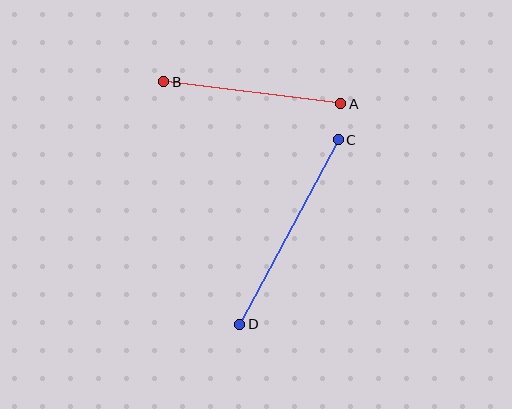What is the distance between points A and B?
The distance is approximately 179 pixels.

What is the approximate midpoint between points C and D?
The midpoint is at approximately (289, 232) pixels.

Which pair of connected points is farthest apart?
Points C and D are farthest apart.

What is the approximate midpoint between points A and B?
The midpoint is at approximately (252, 93) pixels.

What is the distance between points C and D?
The distance is approximately 209 pixels.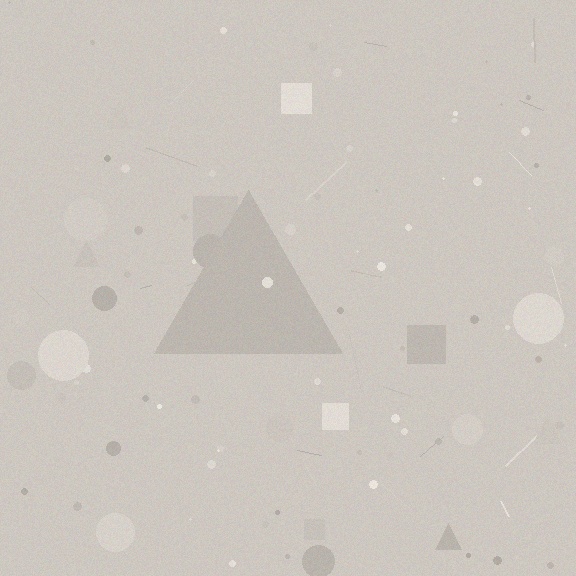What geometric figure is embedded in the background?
A triangle is embedded in the background.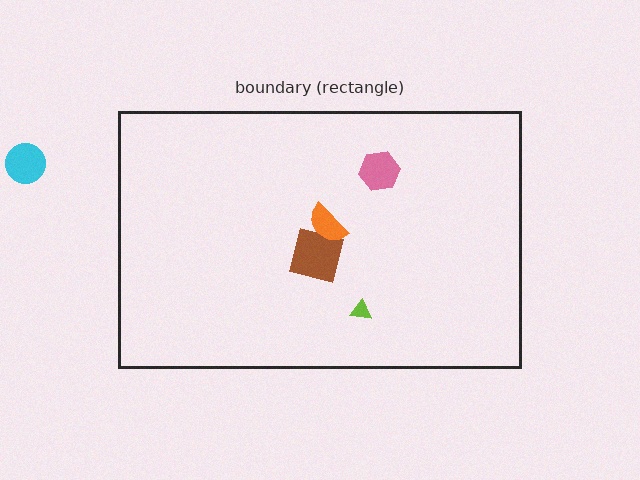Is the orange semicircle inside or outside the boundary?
Inside.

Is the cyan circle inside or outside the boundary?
Outside.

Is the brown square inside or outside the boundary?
Inside.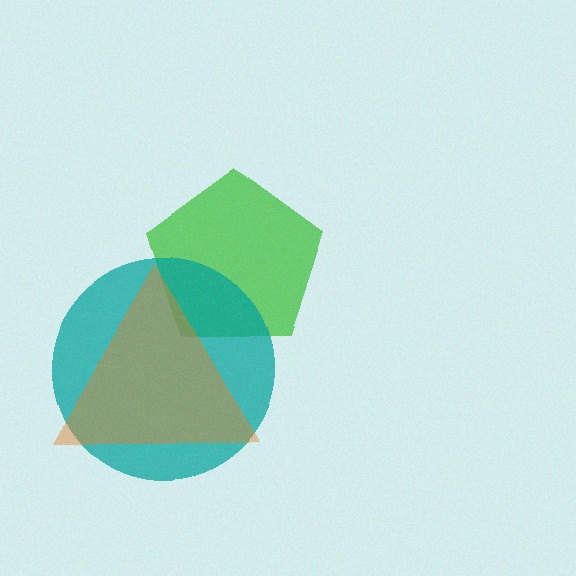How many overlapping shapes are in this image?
There are 3 overlapping shapes in the image.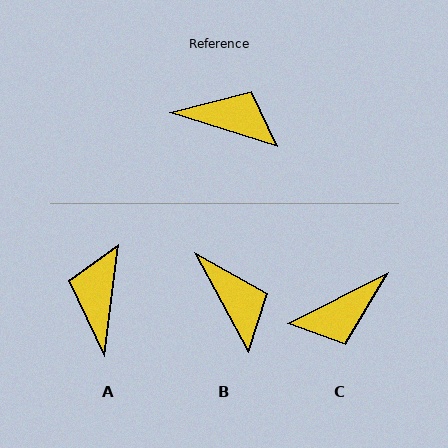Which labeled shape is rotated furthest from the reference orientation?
C, about 136 degrees away.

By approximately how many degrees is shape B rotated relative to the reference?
Approximately 44 degrees clockwise.